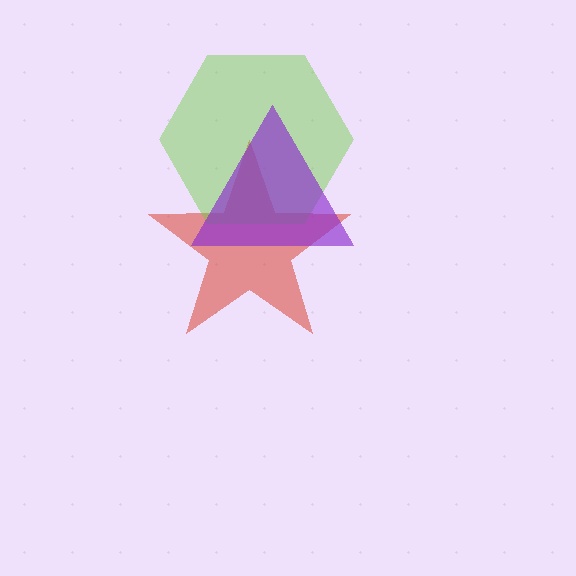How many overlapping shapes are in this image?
There are 3 overlapping shapes in the image.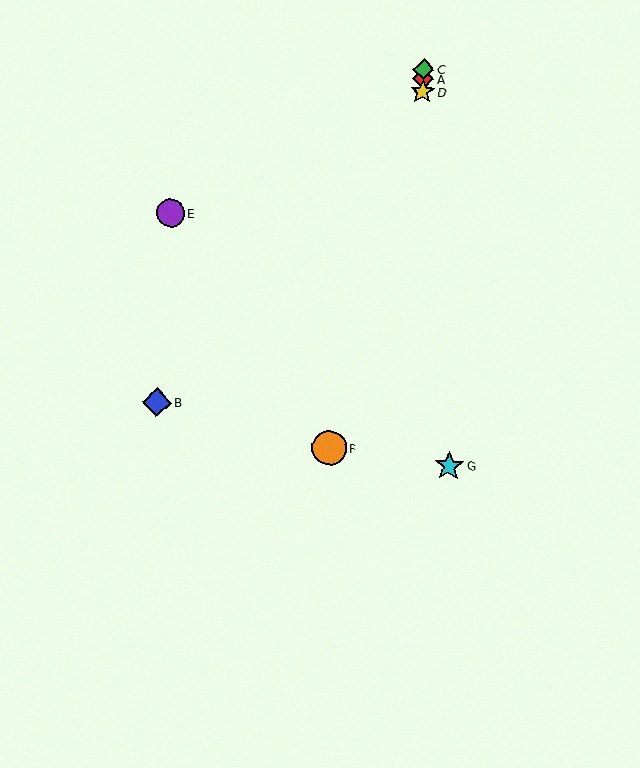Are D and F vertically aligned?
No, D is at x≈423 and F is at x≈329.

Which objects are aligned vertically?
Objects A, C, D are aligned vertically.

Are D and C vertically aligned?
Yes, both are at x≈423.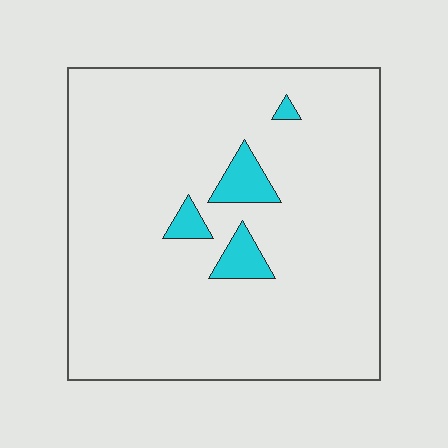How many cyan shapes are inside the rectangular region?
4.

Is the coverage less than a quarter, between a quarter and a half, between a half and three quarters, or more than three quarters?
Less than a quarter.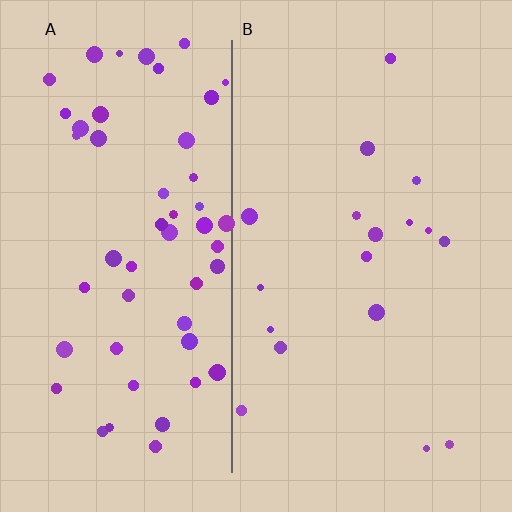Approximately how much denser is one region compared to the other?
Approximately 3.2× — region A over region B.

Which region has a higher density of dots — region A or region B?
A (the left).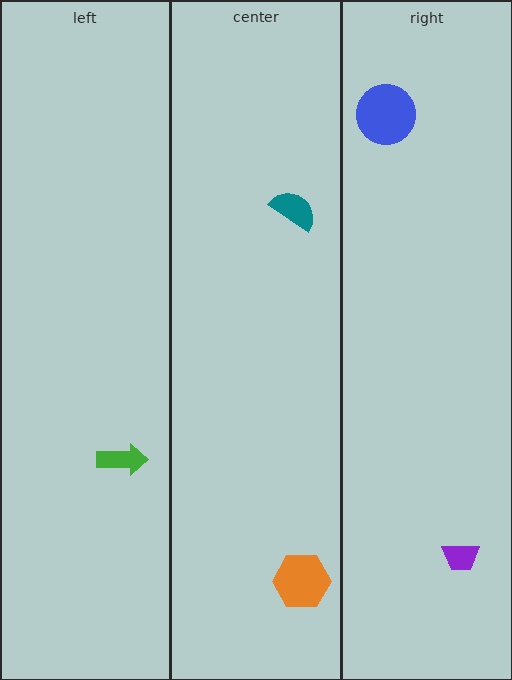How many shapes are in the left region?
1.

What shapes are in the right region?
The blue circle, the purple trapezoid.